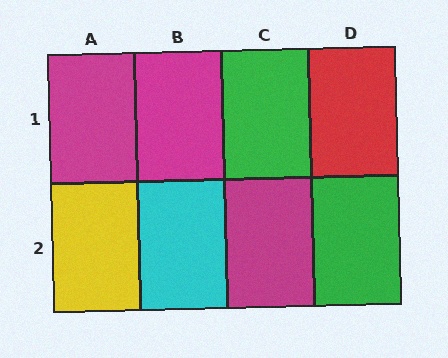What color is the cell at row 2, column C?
Magenta.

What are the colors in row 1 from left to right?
Magenta, magenta, green, red.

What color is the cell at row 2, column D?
Green.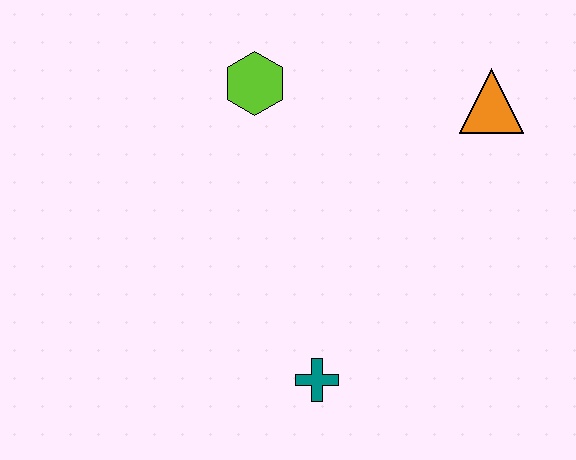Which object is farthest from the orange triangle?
The teal cross is farthest from the orange triangle.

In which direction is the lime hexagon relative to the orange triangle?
The lime hexagon is to the left of the orange triangle.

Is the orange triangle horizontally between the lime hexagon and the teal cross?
No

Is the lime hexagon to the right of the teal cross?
No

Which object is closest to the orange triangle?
The lime hexagon is closest to the orange triangle.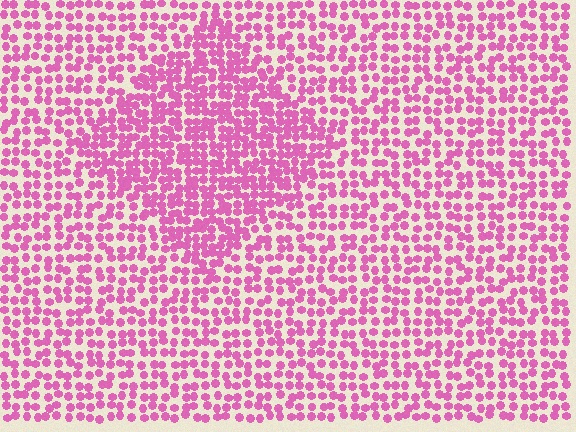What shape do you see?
I see a diamond.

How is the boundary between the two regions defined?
The boundary is defined by a change in element density (approximately 1.6x ratio). All elements are the same color, size, and shape.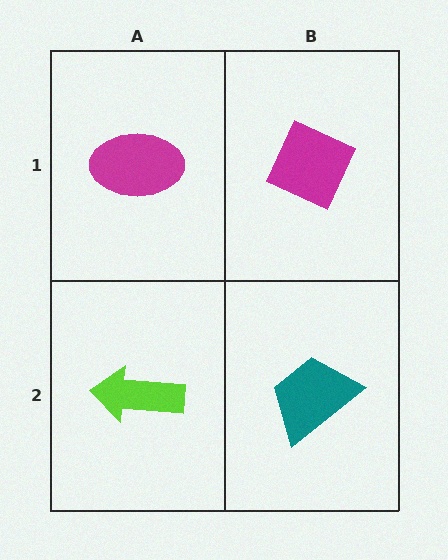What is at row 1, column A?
A magenta ellipse.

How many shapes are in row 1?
2 shapes.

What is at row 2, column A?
A lime arrow.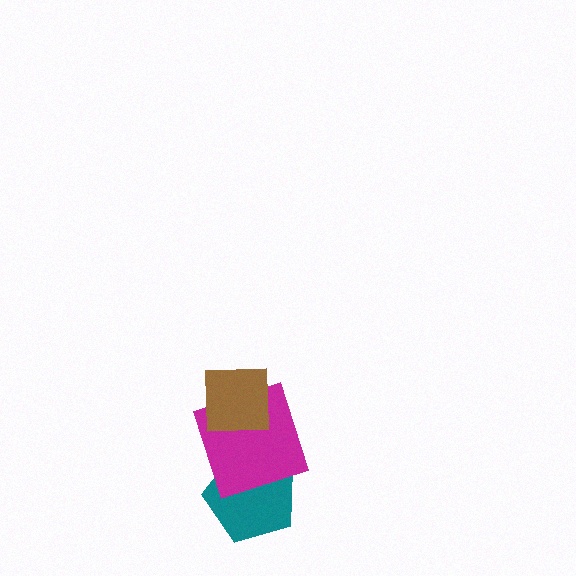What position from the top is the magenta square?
The magenta square is 2nd from the top.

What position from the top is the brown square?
The brown square is 1st from the top.